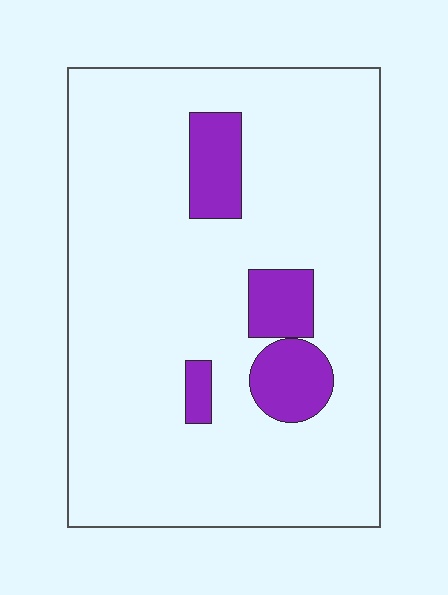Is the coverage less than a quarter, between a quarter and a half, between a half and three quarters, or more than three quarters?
Less than a quarter.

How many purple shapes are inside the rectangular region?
4.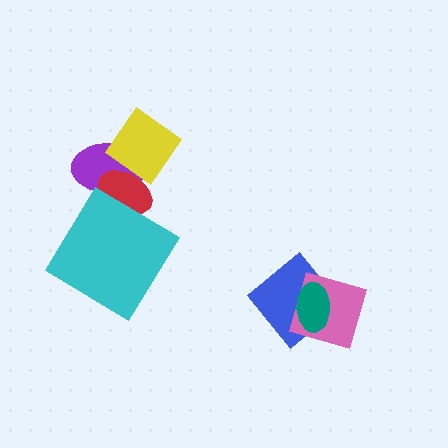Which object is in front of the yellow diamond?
The red ellipse is in front of the yellow diamond.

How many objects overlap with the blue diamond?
2 objects overlap with the blue diamond.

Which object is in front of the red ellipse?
The cyan diamond is in front of the red ellipse.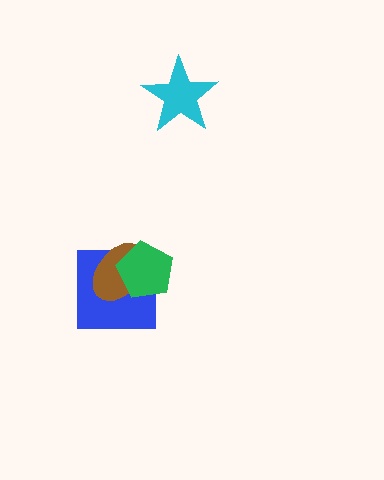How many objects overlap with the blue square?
2 objects overlap with the blue square.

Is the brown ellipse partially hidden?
Yes, it is partially covered by another shape.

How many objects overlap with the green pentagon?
2 objects overlap with the green pentagon.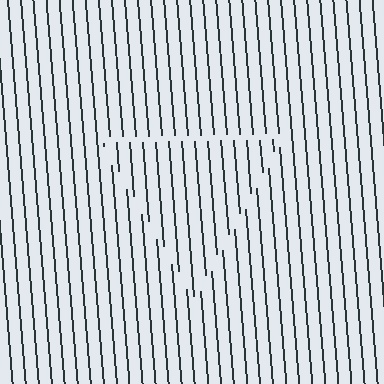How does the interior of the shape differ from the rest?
The interior of the shape contains the same grating, shifted by half a period — the contour is defined by the phase discontinuity where line-ends from the inner and outer gratings abut.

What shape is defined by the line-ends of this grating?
An illusory triangle. The interior of the shape contains the same grating, shifted by half a period — the contour is defined by the phase discontinuity where line-ends from the inner and outer gratings abut.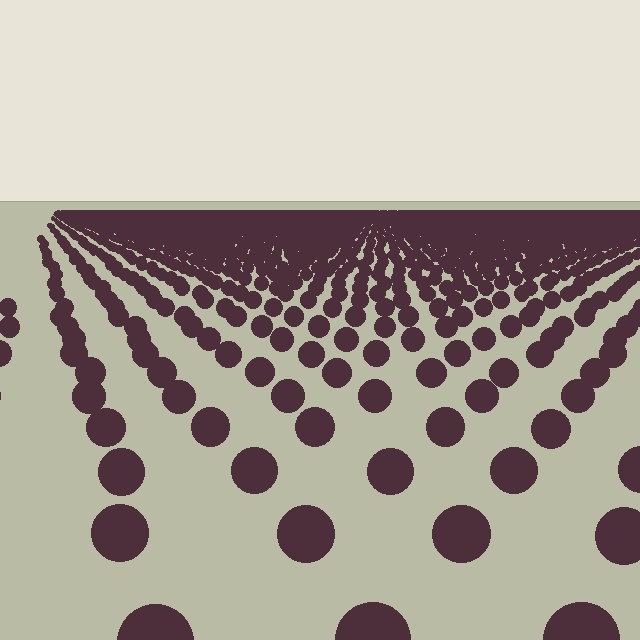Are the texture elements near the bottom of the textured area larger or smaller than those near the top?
Larger. Near the bottom, elements are closer to the viewer and appear at a bigger on-screen size.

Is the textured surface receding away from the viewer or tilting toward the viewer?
The surface is receding away from the viewer. Texture elements get smaller and denser toward the top.